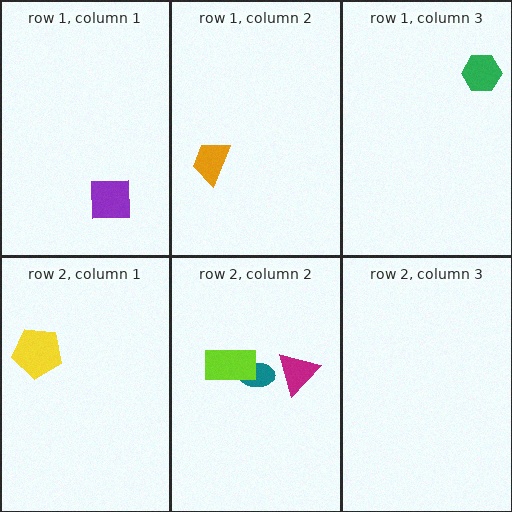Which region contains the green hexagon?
The row 1, column 3 region.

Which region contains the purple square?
The row 1, column 1 region.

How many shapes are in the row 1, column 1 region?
1.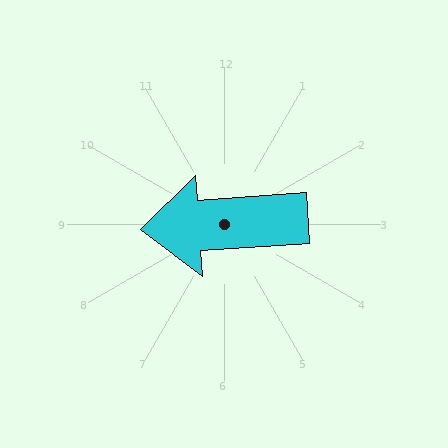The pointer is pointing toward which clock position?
Roughly 9 o'clock.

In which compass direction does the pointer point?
West.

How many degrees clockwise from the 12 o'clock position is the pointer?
Approximately 266 degrees.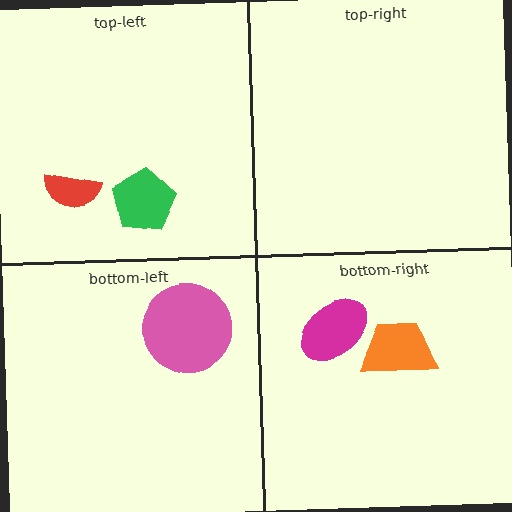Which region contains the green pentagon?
The top-left region.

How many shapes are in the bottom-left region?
1.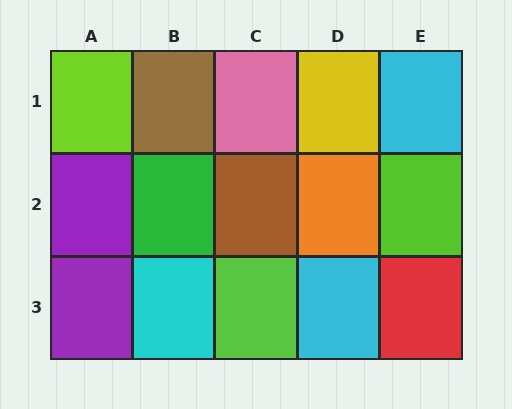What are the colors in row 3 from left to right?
Purple, cyan, lime, cyan, red.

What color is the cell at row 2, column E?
Lime.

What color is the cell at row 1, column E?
Cyan.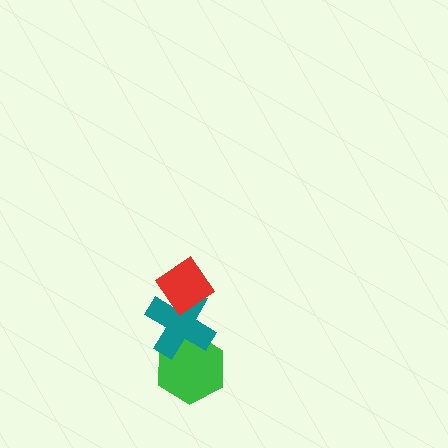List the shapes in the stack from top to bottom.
From top to bottom: the red diamond, the teal cross, the green hexagon.